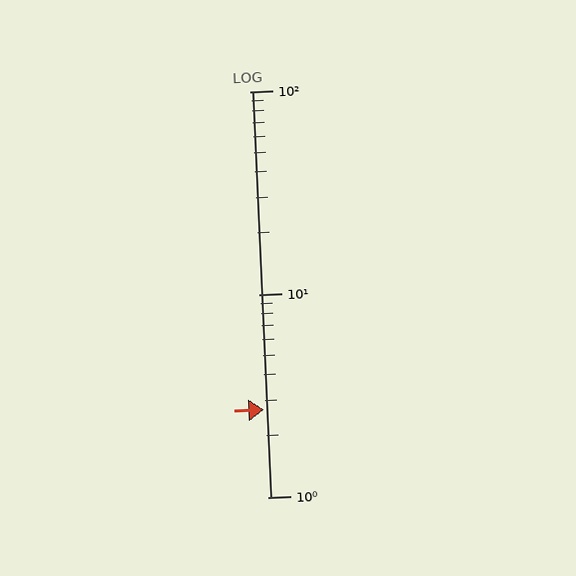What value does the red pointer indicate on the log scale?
The pointer indicates approximately 2.7.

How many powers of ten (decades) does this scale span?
The scale spans 2 decades, from 1 to 100.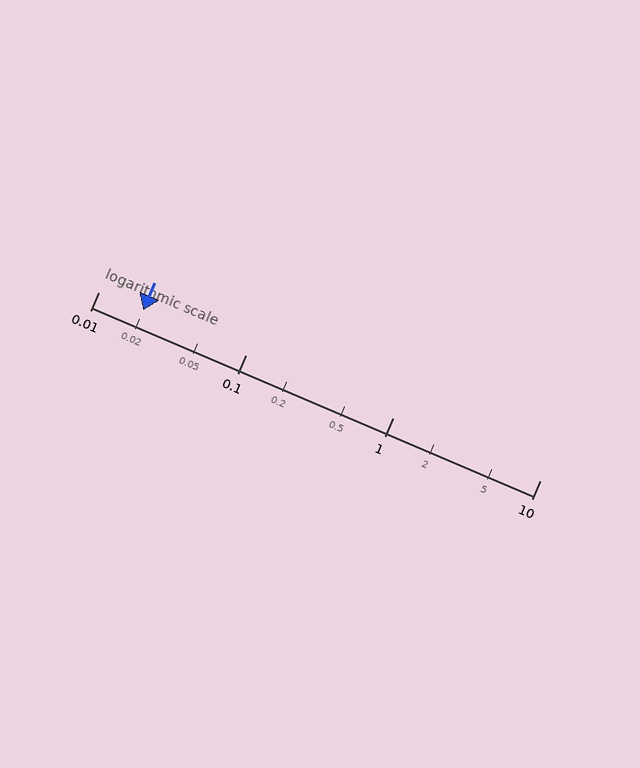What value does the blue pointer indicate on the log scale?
The pointer indicates approximately 0.02.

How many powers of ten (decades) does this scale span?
The scale spans 3 decades, from 0.01 to 10.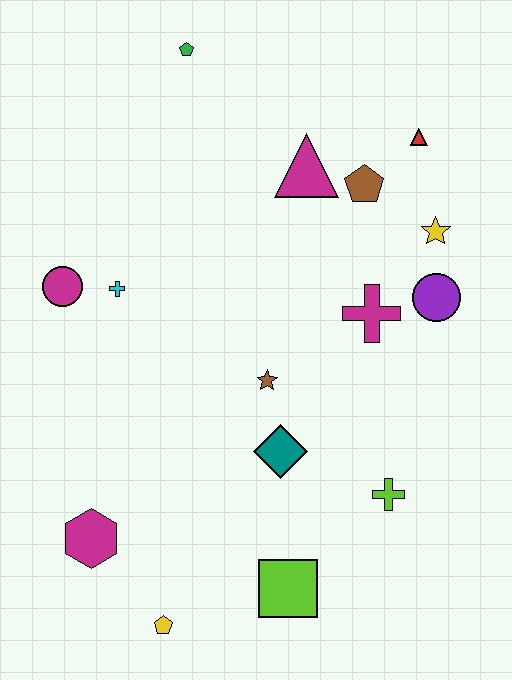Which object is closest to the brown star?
The teal diamond is closest to the brown star.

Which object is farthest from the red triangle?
The yellow pentagon is farthest from the red triangle.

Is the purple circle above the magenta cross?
Yes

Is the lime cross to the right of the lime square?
Yes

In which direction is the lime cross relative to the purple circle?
The lime cross is below the purple circle.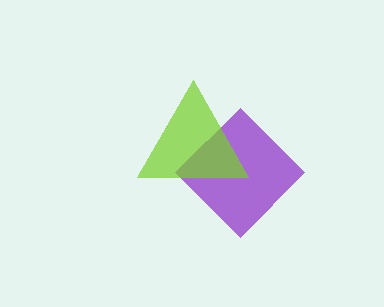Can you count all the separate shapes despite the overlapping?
Yes, there are 2 separate shapes.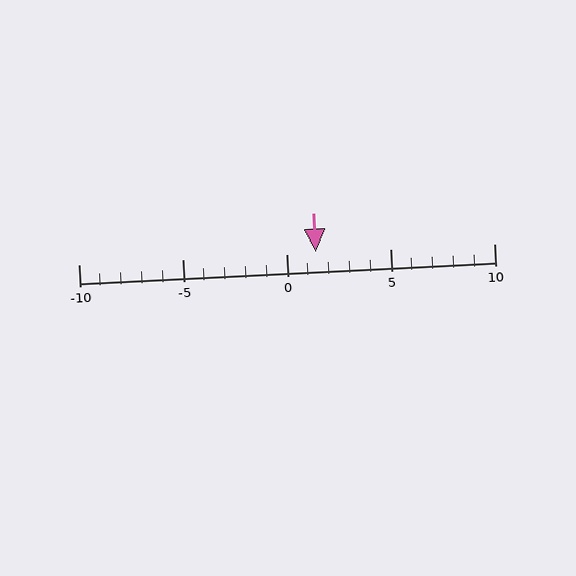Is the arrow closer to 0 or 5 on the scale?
The arrow is closer to 0.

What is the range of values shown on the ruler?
The ruler shows values from -10 to 10.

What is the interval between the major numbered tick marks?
The major tick marks are spaced 5 units apart.